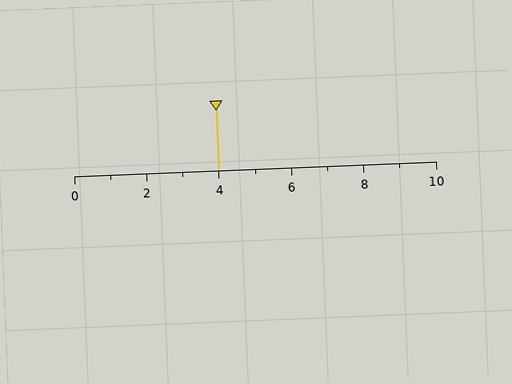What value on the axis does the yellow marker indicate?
The marker indicates approximately 4.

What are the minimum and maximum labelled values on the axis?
The axis runs from 0 to 10.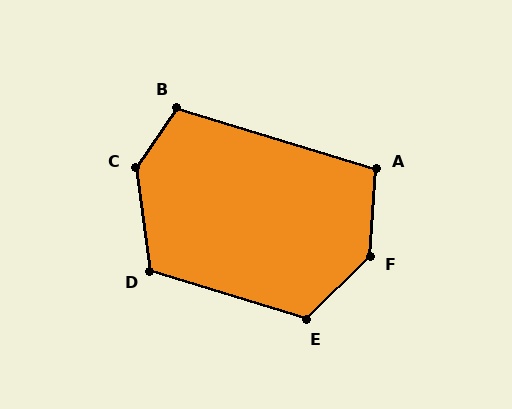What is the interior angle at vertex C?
Approximately 139 degrees (obtuse).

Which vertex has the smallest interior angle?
A, at approximately 103 degrees.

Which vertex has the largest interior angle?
F, at approximately 139 degrees.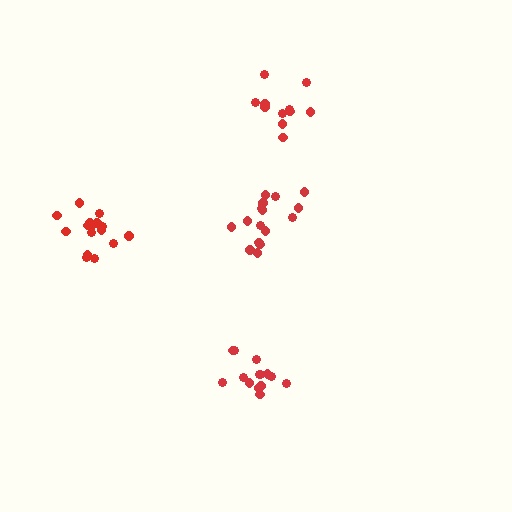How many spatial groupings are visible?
There are 4 spatial groupings.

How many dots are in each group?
Group 1: 16 dots, Group 2: 11 dots, Group 3: 16 dots, Group 4: 14 dots (57 total).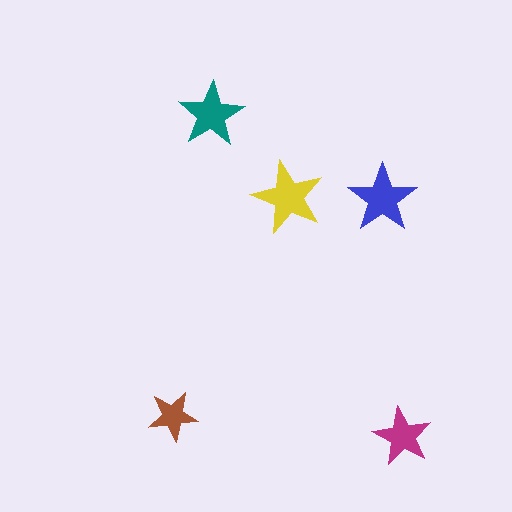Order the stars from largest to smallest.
the yellow one, the blue one, the teal one, the magenta one, the brown one.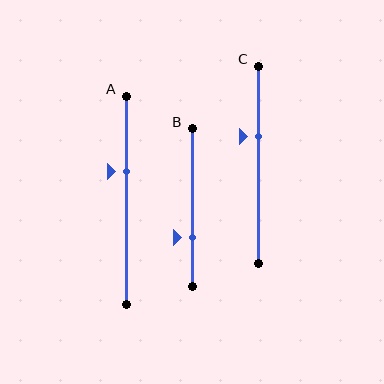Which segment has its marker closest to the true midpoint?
Segment A has its marker closest to the true midpoint.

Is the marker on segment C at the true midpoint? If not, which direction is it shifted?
No, the marker on segment C is shifted upward by about 15% of the segment length.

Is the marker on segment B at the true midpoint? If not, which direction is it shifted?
No, the marker on segment B is shifted downward by about 19% of the segment length.